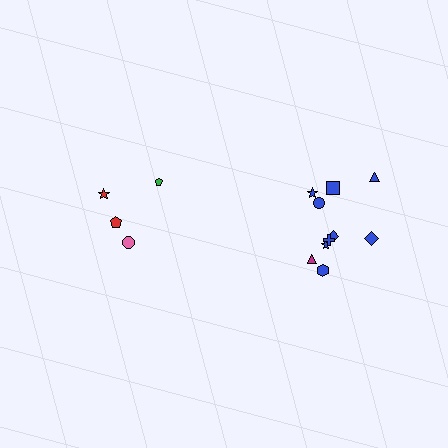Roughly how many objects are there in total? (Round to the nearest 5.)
Roughly 15 objects in total.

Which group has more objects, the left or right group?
The right group.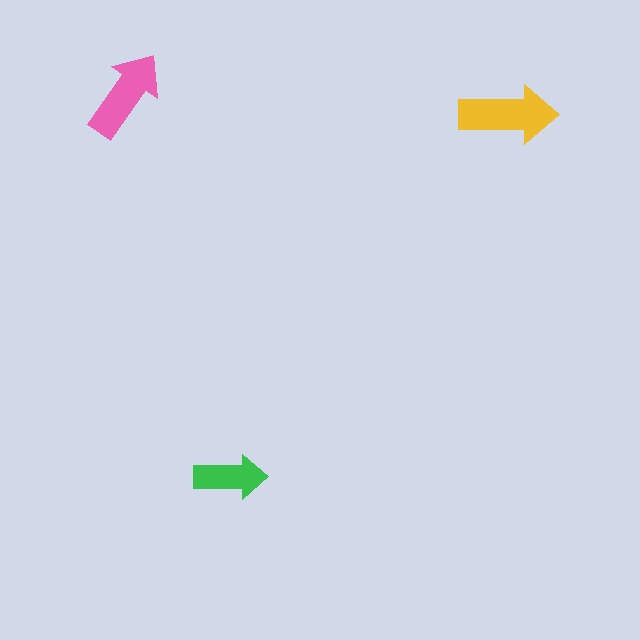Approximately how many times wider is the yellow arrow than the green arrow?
About 1.5 times wider.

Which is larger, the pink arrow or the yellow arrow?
The yellow one.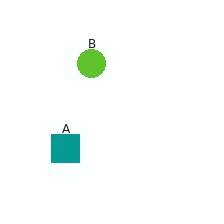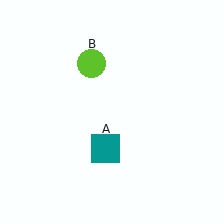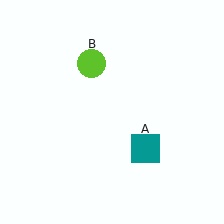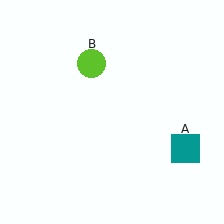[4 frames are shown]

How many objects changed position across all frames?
1 object changed position: teal square (object A).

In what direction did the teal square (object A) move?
The teal square (object A) moved right.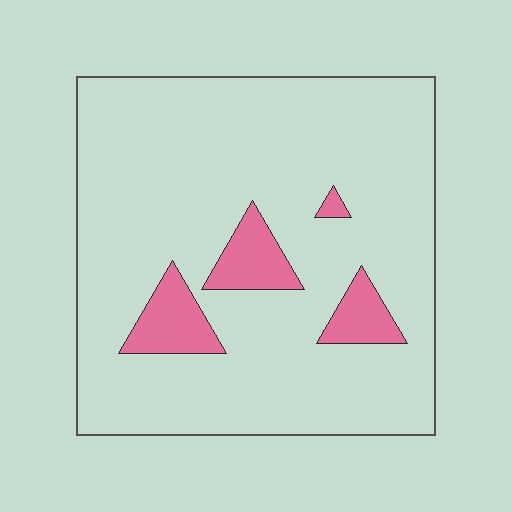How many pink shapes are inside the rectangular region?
4.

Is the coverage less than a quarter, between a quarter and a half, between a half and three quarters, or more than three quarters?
Less than a quarter.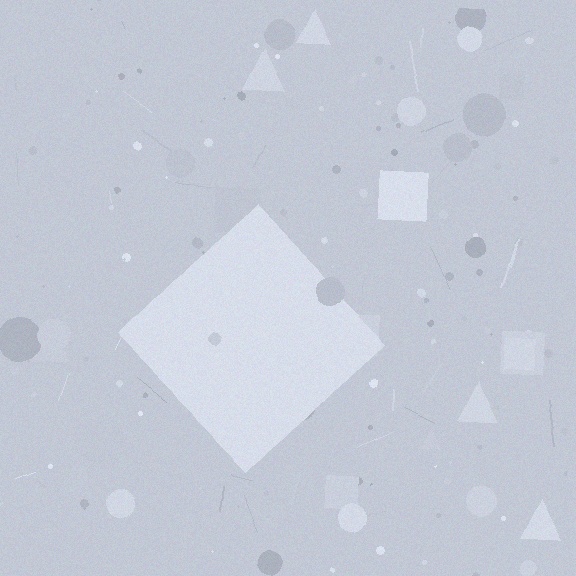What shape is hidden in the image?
A diamond is hidden in the image.